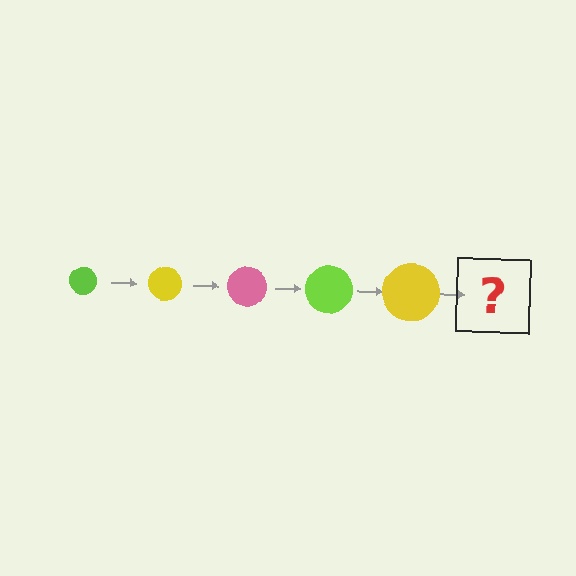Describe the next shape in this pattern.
It should be a pink circle, larger than the previous one.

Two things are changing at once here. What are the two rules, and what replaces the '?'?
The two rules are that the circle grows larger each step and the color cycles through lime, yellow, and pink. The '?' should be a pink circle, larger than the previous one.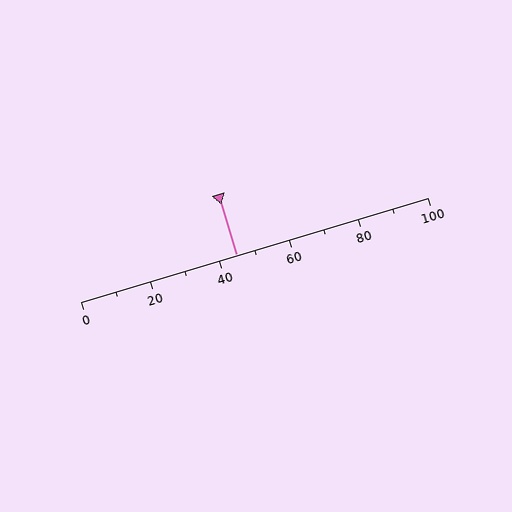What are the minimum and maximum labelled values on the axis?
The axis runs from 0 to 100.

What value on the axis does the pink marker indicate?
The marker indicates approximately 45.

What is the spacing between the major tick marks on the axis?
The major ticks are spaced 20 apart.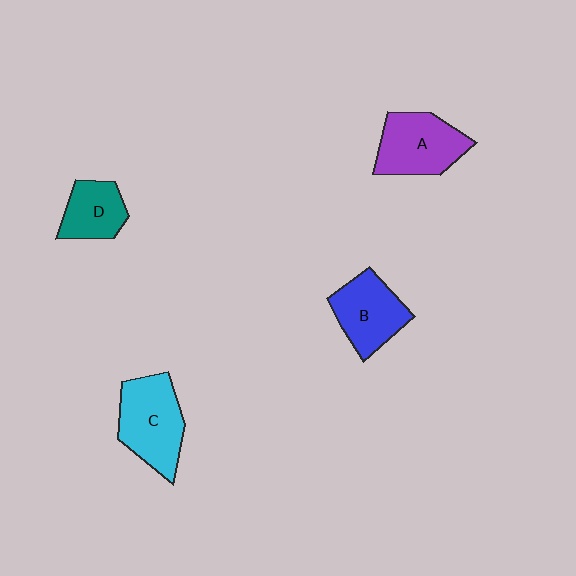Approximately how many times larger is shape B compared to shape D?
Approximately 1.3 times.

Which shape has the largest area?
Shape C (cyan).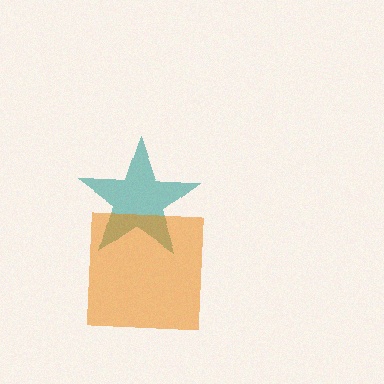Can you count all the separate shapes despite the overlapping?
Yes, there are 2 separate shapes.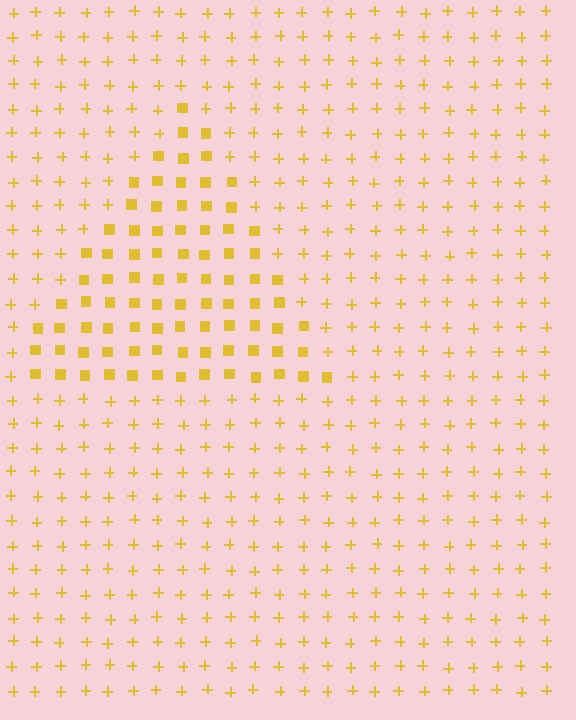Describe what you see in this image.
The image is filled with small yellow elements arranged in a uniform grid. A triangle-shaped region contains squares, while the surrounding area contains plus signs. The boundary is defined purely by the change in element shape.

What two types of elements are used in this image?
The image uses squares inside the triangle region and plus signs outside it.